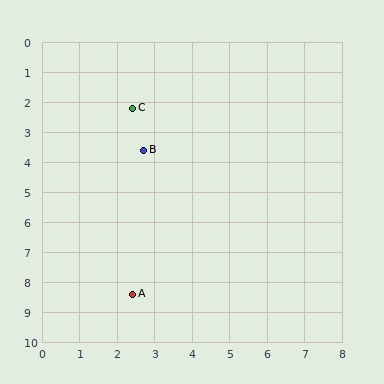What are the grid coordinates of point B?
Point B is at approximately (2.7, 3.6).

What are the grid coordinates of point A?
Point A is at approximately (2.4, 8.4).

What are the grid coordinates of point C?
Point C is at approximately (2.4, 2.2).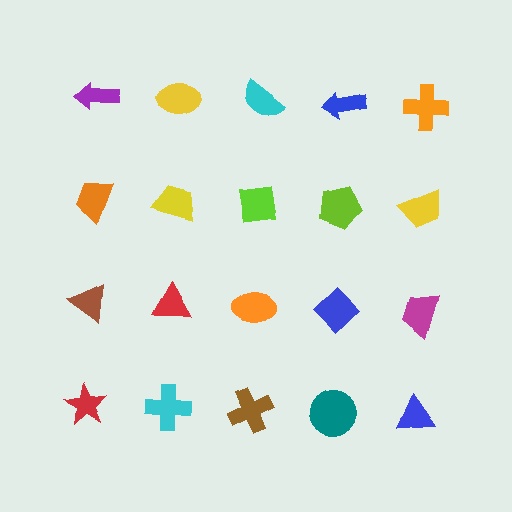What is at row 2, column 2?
A yellow trapezoid.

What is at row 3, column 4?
A blue diamond.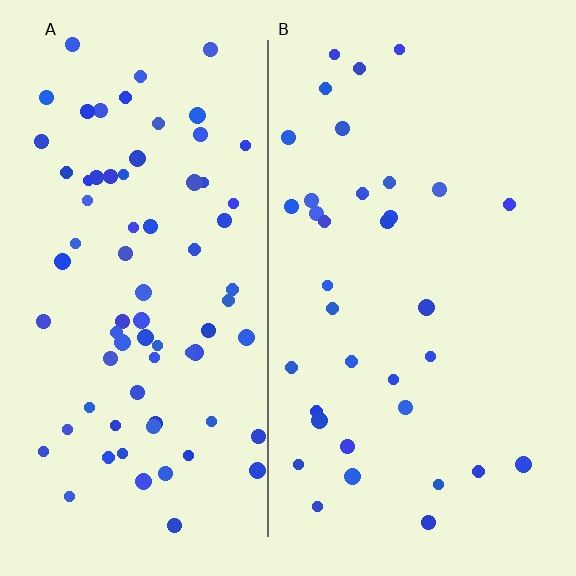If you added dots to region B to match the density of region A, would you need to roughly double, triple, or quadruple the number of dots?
Approximately double.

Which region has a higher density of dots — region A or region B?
A (the left).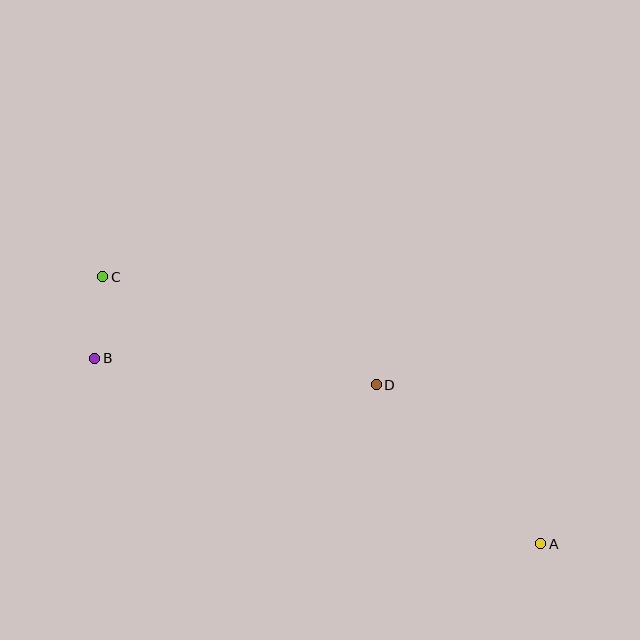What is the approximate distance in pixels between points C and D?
The distance between C and D is approximately 294 pixels.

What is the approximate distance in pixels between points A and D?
The distance between A and D is approximately 229 pixels.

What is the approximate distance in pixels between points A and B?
The distance between A and B is approximately 483 pixels.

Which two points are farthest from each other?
Points A and C are farthest from each other.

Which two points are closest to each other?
Points B and C are closest to each other.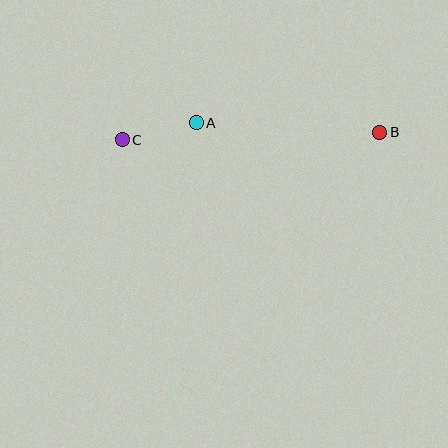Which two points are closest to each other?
Points A and C are closest to each other.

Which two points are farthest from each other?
Points B and C are farthest from each other.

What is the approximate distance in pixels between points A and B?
The distance between A and B is approximately 184 pixels.